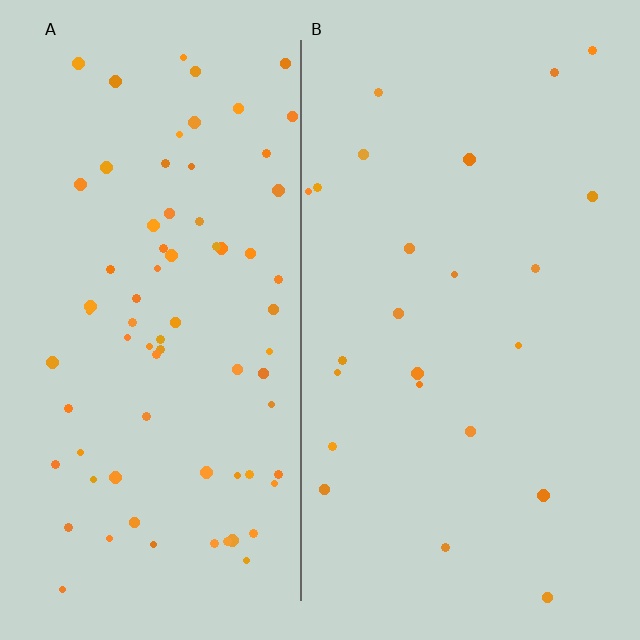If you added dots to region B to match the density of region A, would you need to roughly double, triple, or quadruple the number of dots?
Approximately triple.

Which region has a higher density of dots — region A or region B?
A (the left).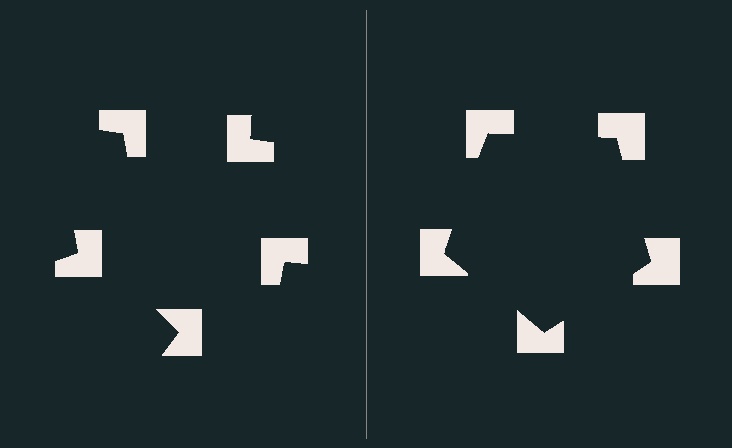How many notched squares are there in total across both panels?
10 — 5 on each side.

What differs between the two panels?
The notched squares are positioned identically on both sides; only the wedge orientations differ. On the right they align to a pentagon; on the left they are misaligned.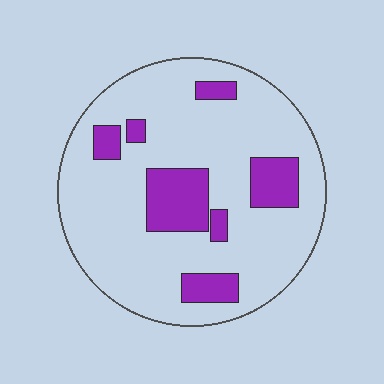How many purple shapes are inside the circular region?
7.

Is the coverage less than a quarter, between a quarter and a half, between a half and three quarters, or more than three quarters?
Less than a quarter.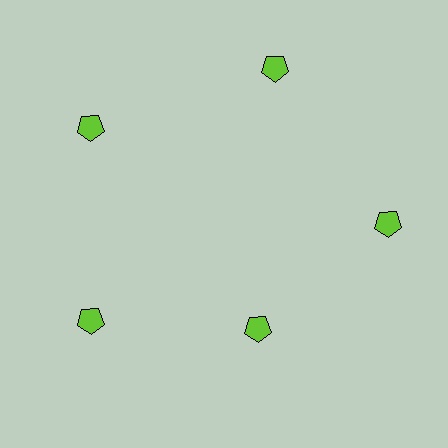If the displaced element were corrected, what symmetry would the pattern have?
It would have 5-fold rotational symmetry — the pattern would map onto itself every 72 degrees.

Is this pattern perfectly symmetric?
No. The 5 lime pentagons are arranged in a ring, but one element near the 5 o'clock position is pulled inward toward the center, breaking the 5-fold rotational symmetry.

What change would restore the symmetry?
The symmetry would be restored by moving it outward, back onto the ring so that all 5 pentagons sit at equal angles and equal distance from the center.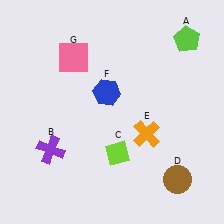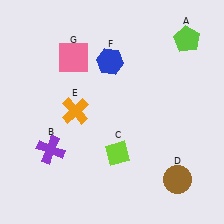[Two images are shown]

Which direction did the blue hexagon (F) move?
The blue hexagon (F) moved up.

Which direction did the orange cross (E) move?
The orange cross (E) moved left.